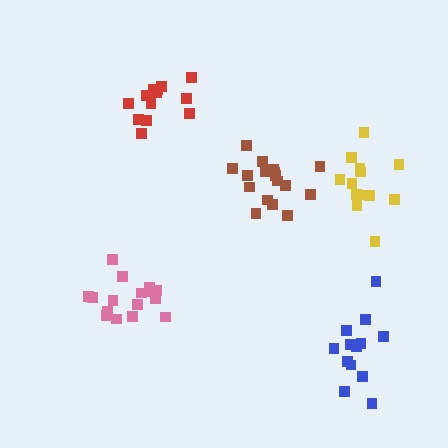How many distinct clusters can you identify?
There are 5 distinct clusters.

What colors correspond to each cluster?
The clusters are colored: pink, yellow, brown, blue, red.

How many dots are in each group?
Group 1: 16 dots, Group 2: 13 dots, Group 3: 17 dots, Group 4: 13 dots, Group 5: 13 dots (72 total).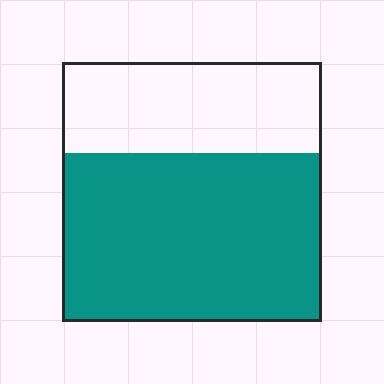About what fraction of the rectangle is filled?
About two thirds (2/3).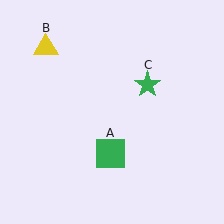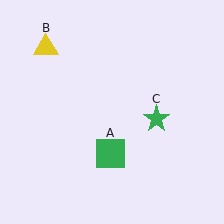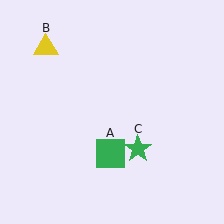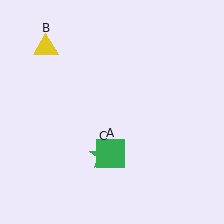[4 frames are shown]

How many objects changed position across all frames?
1 object changed position: green star (object C).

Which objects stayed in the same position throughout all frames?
Green square (object A) and yellow triangle (object B) remained stationary.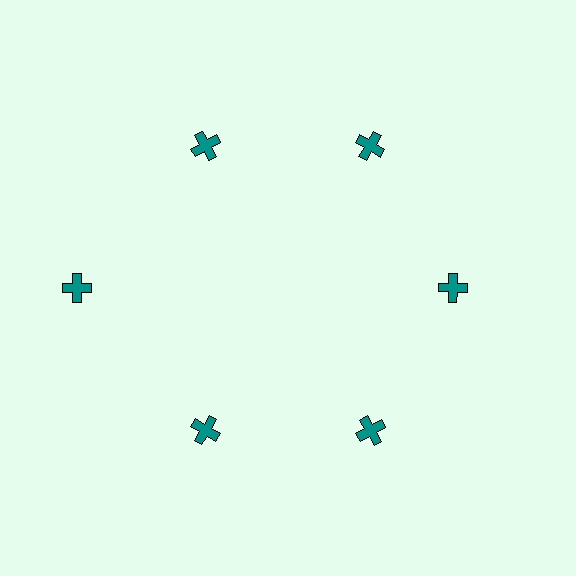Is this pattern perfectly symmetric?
No. The 6 teal crosses are arranged in a ring, but one element near the 9 o'clock position is pushed outward from the center, breaking the 6-fold rotational symmetry.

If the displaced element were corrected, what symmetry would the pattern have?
It would have 6-fold rotational symmetry — the pattern would map onto itself every 60 degrees.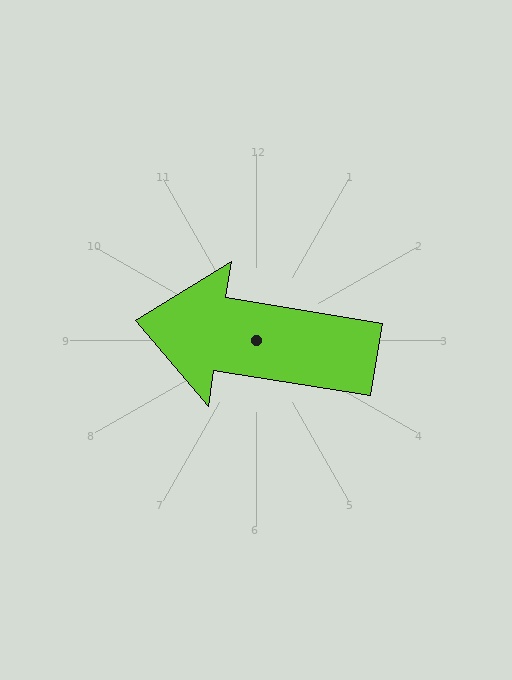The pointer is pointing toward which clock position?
Roughly 9 o'clock.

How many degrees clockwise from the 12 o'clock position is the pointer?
Approximately 279 degrees.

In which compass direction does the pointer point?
West.